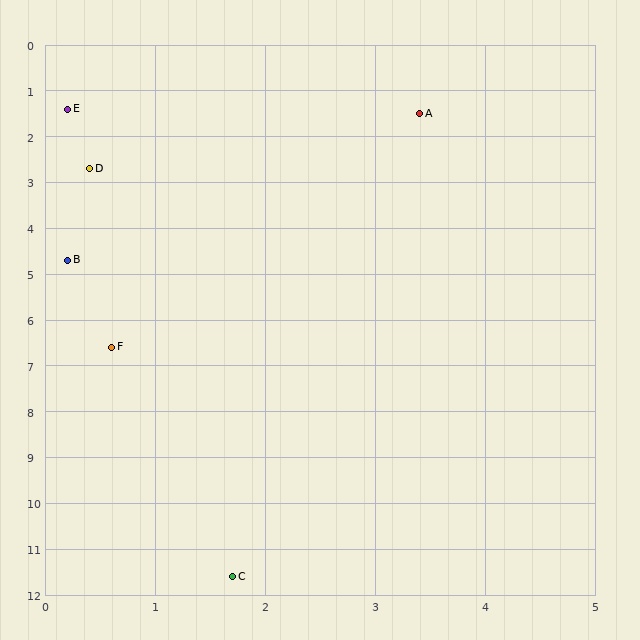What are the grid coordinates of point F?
Point F is at approximately (0.6, 6.6).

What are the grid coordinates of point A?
Point A is at approximately (3.4, 1.5).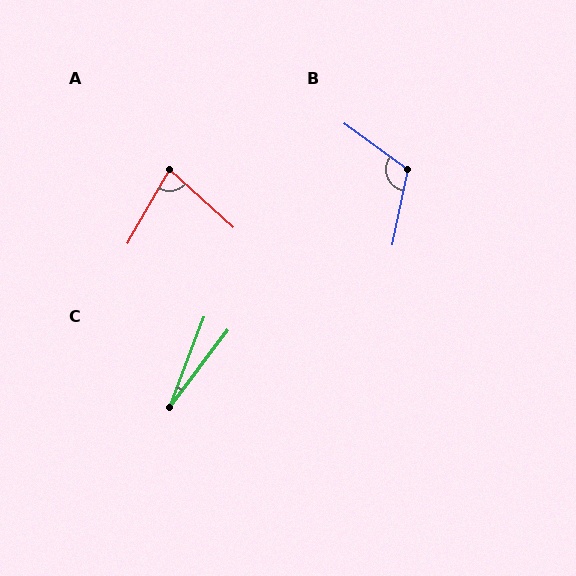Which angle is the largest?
B, at approximately 114 degrees.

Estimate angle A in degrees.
Approximately 78 degrees.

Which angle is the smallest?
C, at approximately 16 degrees.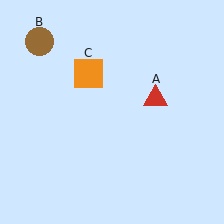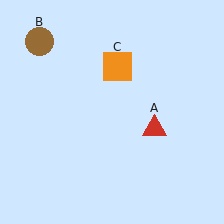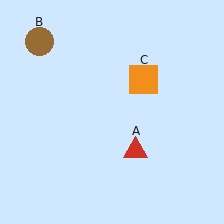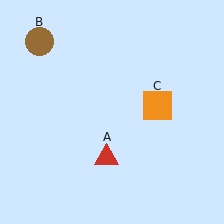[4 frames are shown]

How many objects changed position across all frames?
2 objects changed position: red triangle (object A), orange square (object C).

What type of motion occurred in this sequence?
The red triangle (object A), orange square (object C) rotated clockwise around the center of the scene.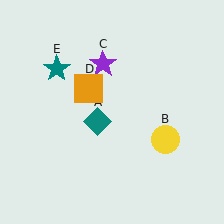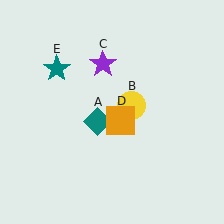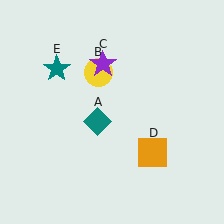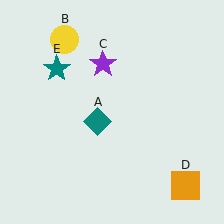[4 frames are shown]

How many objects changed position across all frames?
2 objects changed position: yellow circle (object B), orange square (object D).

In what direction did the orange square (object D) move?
The orange square (object D) moved down and to the right.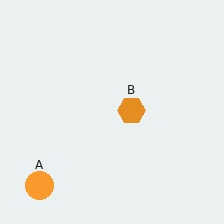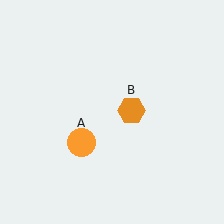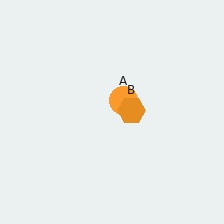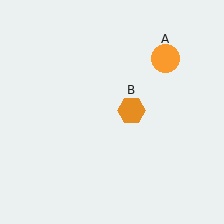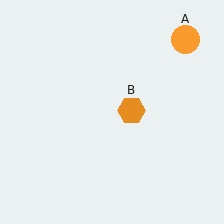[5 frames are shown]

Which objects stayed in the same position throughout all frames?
Orange hexagon (object B) remained stationary.